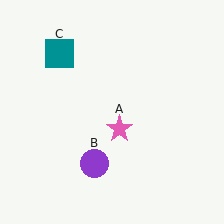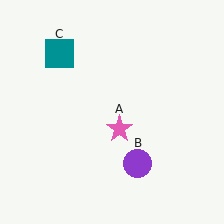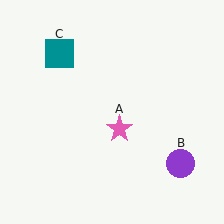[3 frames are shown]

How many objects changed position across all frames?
1 object changed position: purple circle (object B).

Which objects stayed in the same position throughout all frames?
Pink star (object A) and teal square (object C) remained stationary.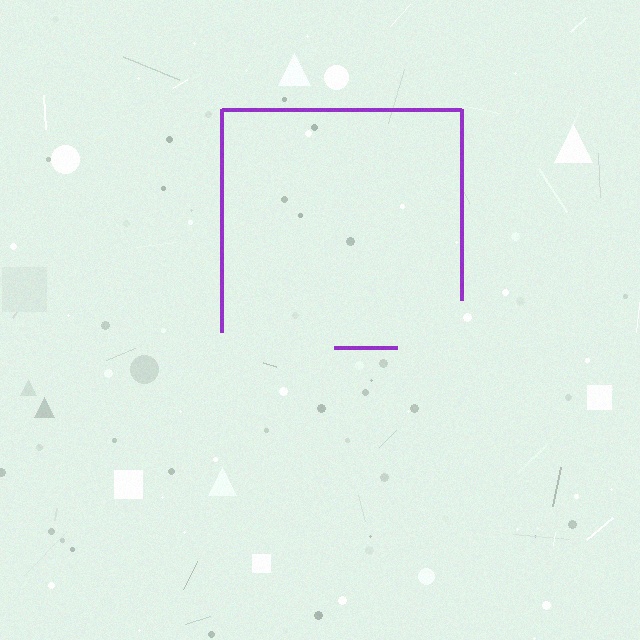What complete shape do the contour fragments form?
The contour fragments form a square.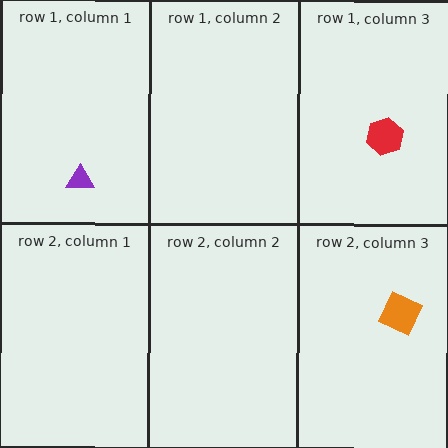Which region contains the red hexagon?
The row 1, column 3 region.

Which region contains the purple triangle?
The row 1, column 1 region.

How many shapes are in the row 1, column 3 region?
1.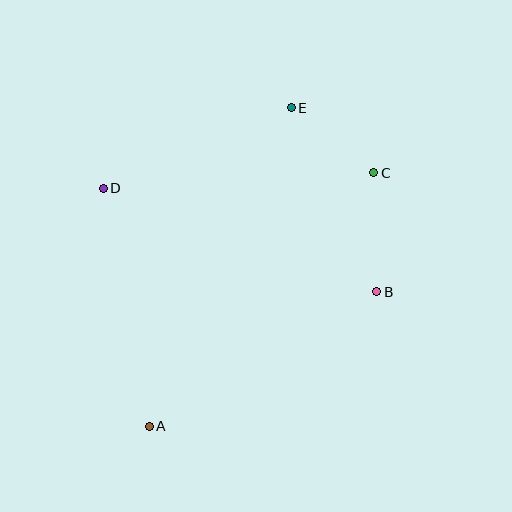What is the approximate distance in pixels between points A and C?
The distance between A and C is approximately 339 pixels.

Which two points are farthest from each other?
Points A and E are farthest from each other.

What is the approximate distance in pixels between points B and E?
The distance between B and E is approximately 203 pixels.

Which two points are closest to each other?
Points C and E are closest to each other.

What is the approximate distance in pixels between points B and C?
The distance between B and C is approximately 119 pixels.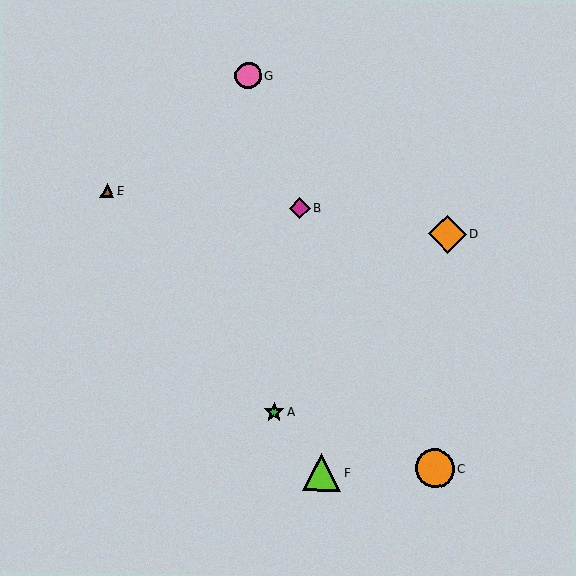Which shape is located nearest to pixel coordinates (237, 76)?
The pink circle (labeled G) at (248, 76) is nearest to that location.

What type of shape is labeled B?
Shape B is a magenta diamond.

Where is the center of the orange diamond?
The center of the orange diamond is at (447, 234).